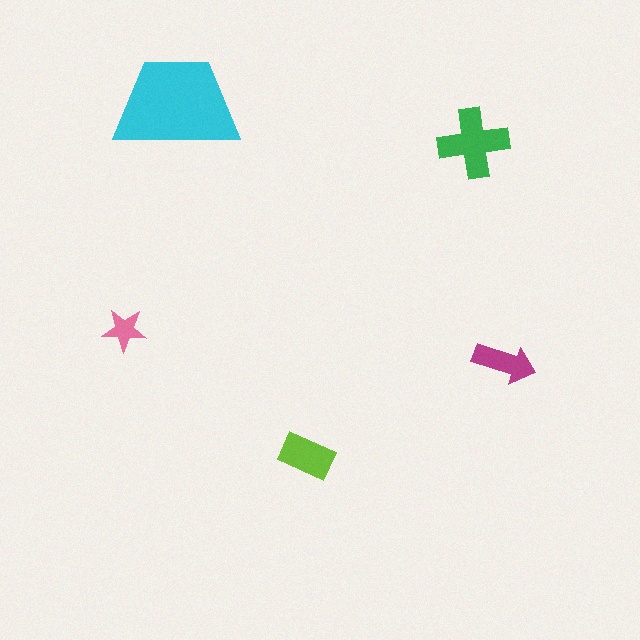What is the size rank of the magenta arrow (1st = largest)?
4th.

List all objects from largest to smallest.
The cyan trapezoid, the green cross, the lime rectangle, the magenta arrow, the pink star.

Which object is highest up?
The cyan trapezoid is topmost.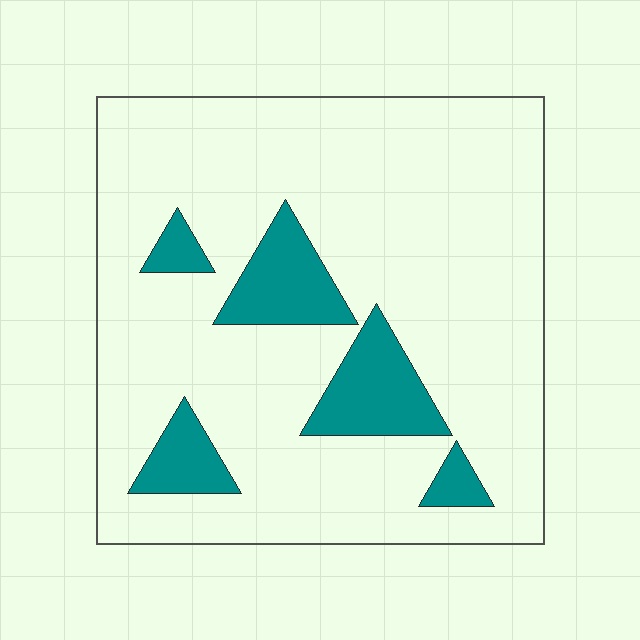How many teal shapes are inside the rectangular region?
5.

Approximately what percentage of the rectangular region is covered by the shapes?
Approximately 15%.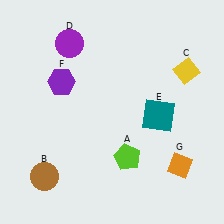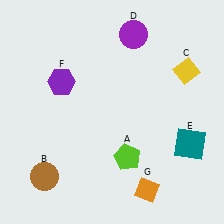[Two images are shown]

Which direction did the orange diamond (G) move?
The orange diamond (G) moved left.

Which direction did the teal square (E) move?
The teal square (E) moved right.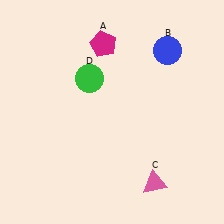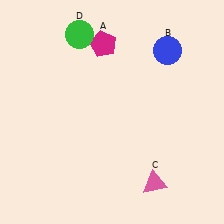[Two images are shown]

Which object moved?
The green circle (D) moved up.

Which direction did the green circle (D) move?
The green circle (D) moved up.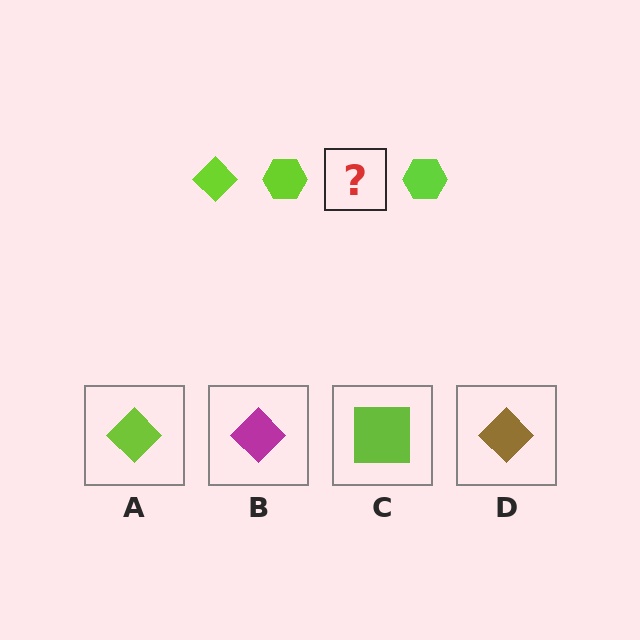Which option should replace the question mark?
Option A.